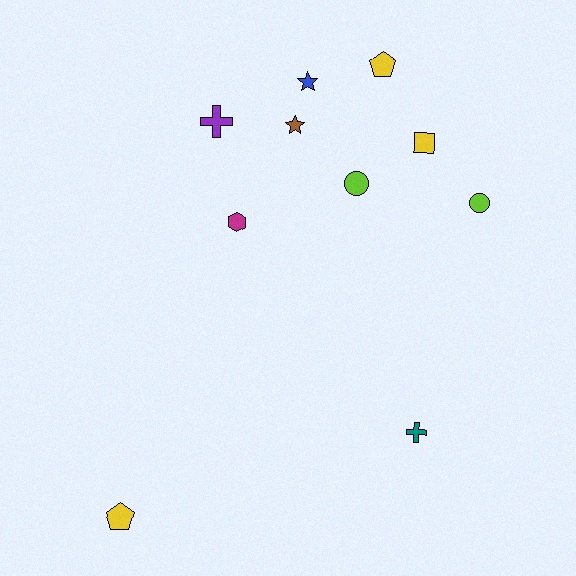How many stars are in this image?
There are 2 stars.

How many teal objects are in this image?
There is 1 teal object.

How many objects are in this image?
There are 10 objects.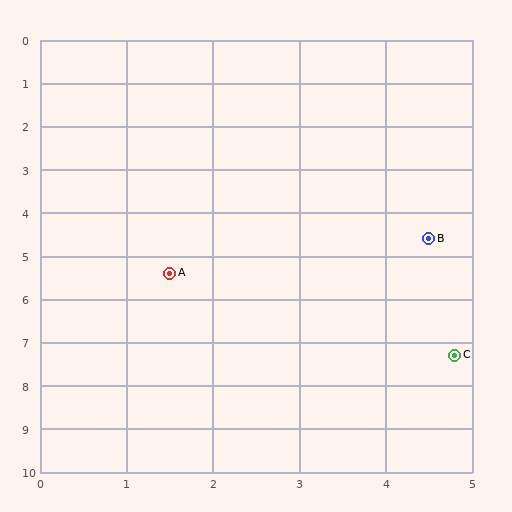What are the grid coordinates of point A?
Point A is at approximately (1.5, 5.4).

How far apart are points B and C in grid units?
Points B and C are about 2.7 grid units apart.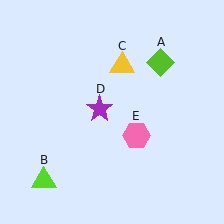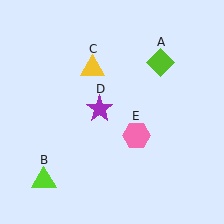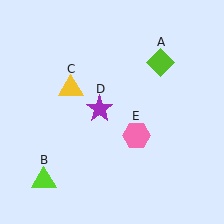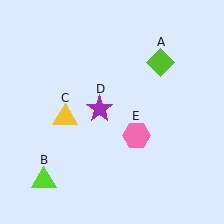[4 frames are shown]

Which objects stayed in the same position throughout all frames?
Lime diamond (object A) and lime triangle (object B) and purple star (object D) and pink hexagon (object E) remained stationary.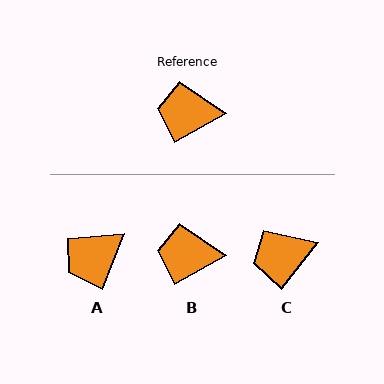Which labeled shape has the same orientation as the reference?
B.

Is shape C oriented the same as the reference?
No, it is off by about 22 degrees.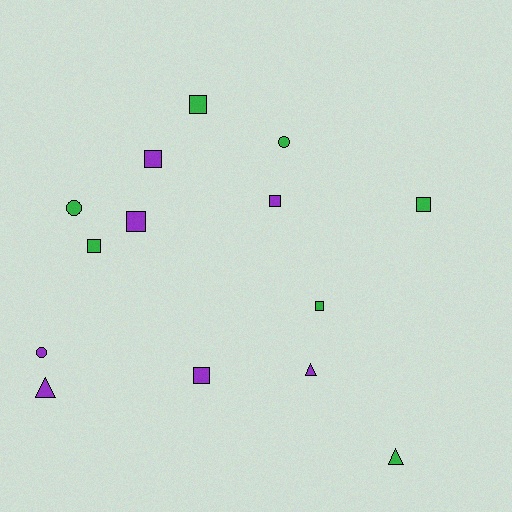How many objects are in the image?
There are 14 objects.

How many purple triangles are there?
There are 2 purple triangles.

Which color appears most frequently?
Purple, with 7 objects.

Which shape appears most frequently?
Square, with 8 objects.